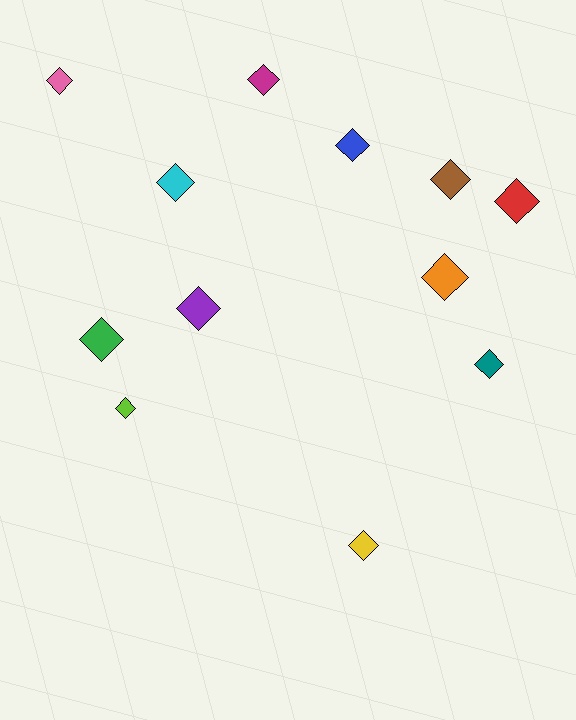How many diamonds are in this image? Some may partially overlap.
There are 12 diamonds.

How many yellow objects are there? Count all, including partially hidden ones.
There is 1 yellow object.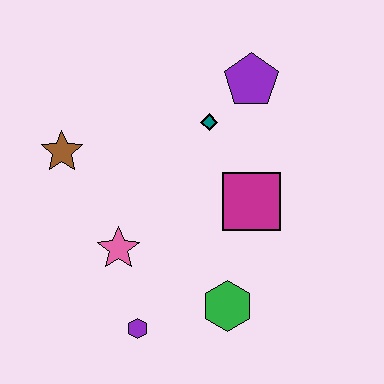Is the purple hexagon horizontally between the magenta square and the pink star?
Yes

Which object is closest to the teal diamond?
The purple pentagon is closest to the teal diamond.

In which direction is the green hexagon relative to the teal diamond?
The green hexagon is below the teal diamond.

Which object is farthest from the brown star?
The green hexagon is farthest from the brown star.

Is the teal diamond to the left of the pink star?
No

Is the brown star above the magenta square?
Yes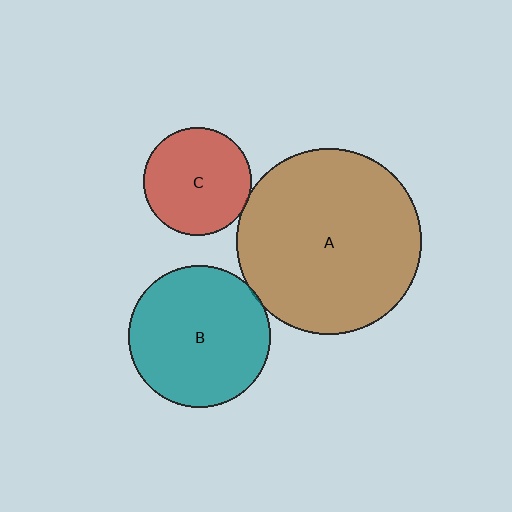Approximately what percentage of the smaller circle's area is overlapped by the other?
Approximately 5%.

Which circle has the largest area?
Circle A (brown).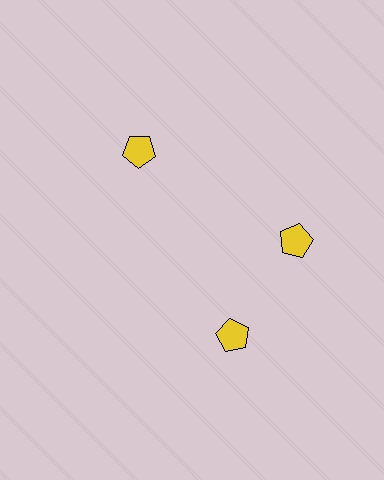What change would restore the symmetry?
The symmetry would be restored by rotating it back into even spacing with its neighbors so that all 3 pentagons sit at equal angles and equal distance from the center.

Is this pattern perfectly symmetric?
No. The 3 yellow pentagons are arranged in a ring, but one element near the 7 o'clock position is rotated out of alignment along the ring, breaking the 3-fold rotational symmetry.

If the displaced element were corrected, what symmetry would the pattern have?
It would have 3-fold rotational symmetry — the pattern would map onto itself every 120 degrees.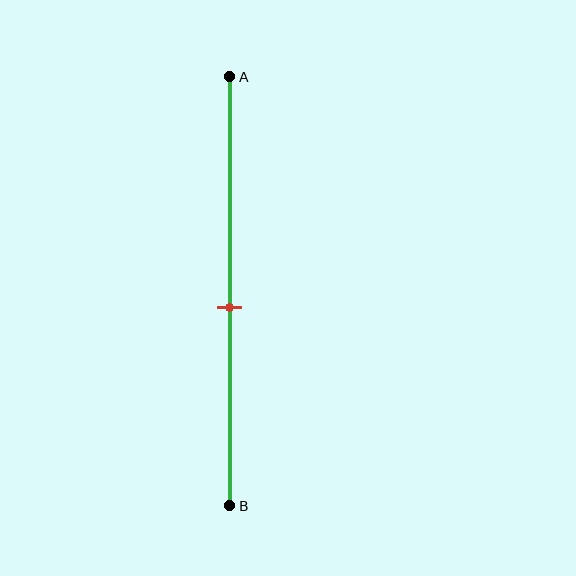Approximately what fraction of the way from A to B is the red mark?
The red mark is approximately 55% of the way from A to B.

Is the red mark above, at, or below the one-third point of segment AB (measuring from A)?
The red mark is below the one-third point of segment AB.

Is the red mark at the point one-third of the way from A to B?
No, the mark is at about 55% from A, not at the 33% one-third point.